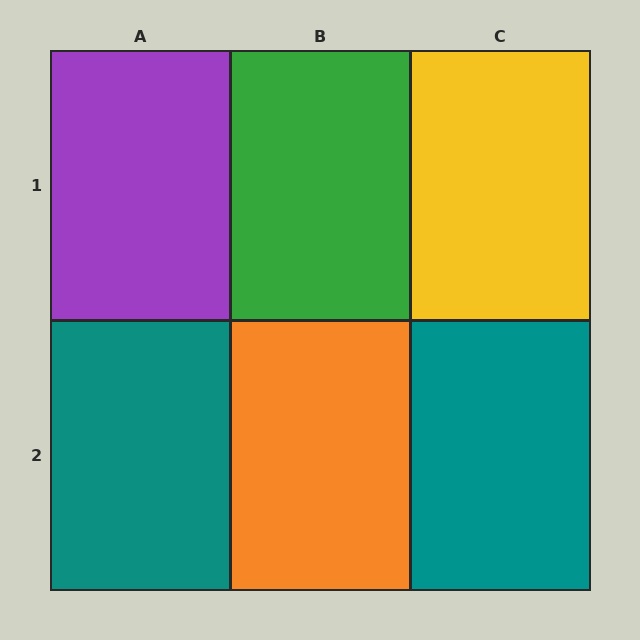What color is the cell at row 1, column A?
Purple.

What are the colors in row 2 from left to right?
Teal, orange, teal.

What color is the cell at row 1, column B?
Green.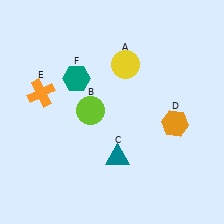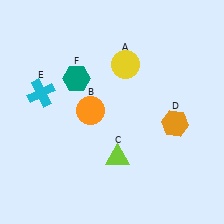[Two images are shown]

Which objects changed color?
B changed from lime to orange. C changed from teal to lime. E changed from orange to cyan.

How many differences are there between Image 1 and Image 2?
There are 3 differences between the two images.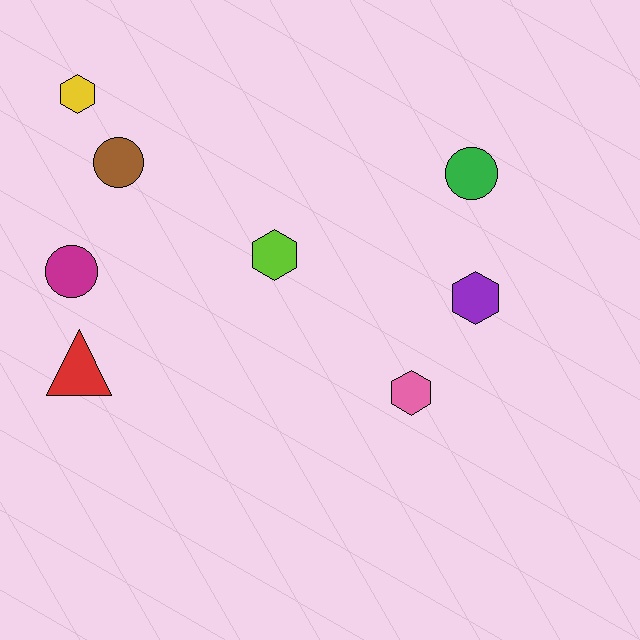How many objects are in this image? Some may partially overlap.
There are 8 objects.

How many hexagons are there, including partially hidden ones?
There are 4 hexagons.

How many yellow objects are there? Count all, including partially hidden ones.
There is 1 yellow object.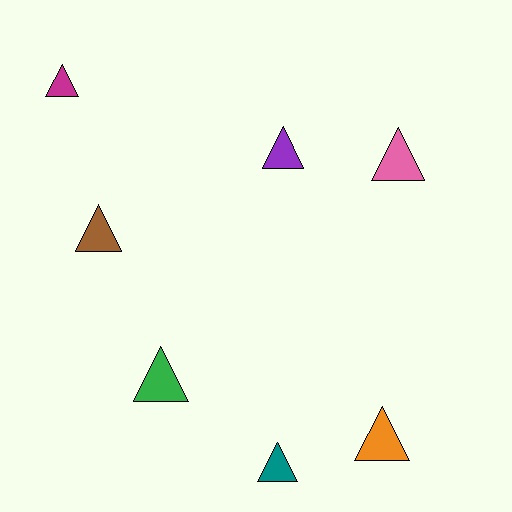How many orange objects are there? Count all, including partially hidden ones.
There is 1 orange object.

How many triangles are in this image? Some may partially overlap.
There are 7 triangles.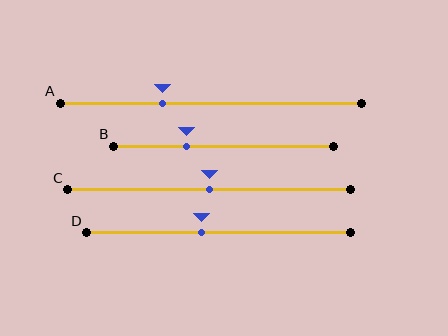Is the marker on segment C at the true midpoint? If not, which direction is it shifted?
Yes, the marker on segment C is at the true midpoint.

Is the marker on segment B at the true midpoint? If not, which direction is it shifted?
No, the marker on segment B is shifted to the left by about 17% of the segment length.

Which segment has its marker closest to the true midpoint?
Segment C has its marker closest to the true midpoint.